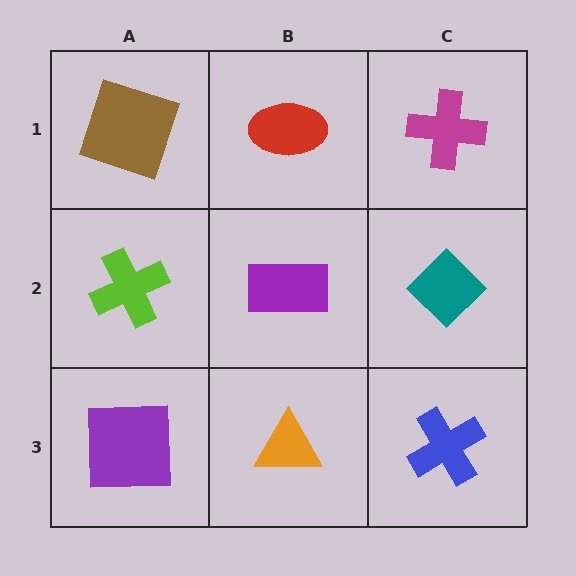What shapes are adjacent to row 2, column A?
A brown square (row 1, column A), a purple square (row 3, column A), a purple rectangle (row 2, column B).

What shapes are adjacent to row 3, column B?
A purple rectangle (row 2, column B), a purple square (row 3, column A), a blue cross (row 3, column C).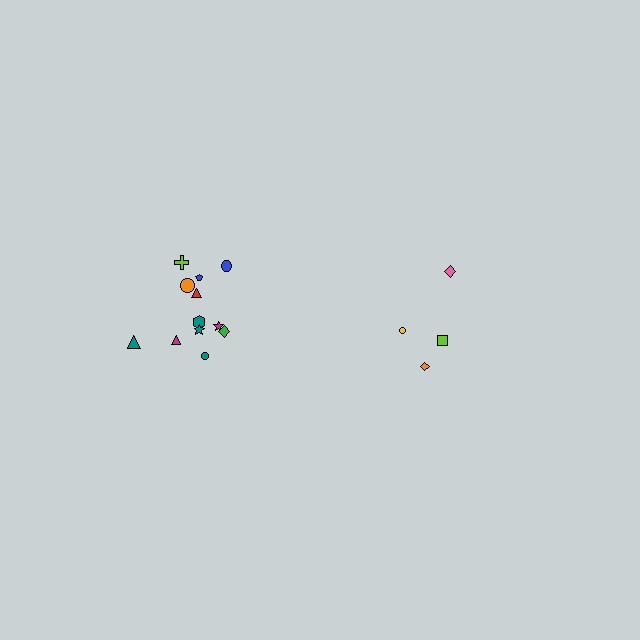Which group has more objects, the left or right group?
The left group.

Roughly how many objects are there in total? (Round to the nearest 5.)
Roughly 15 objects in total.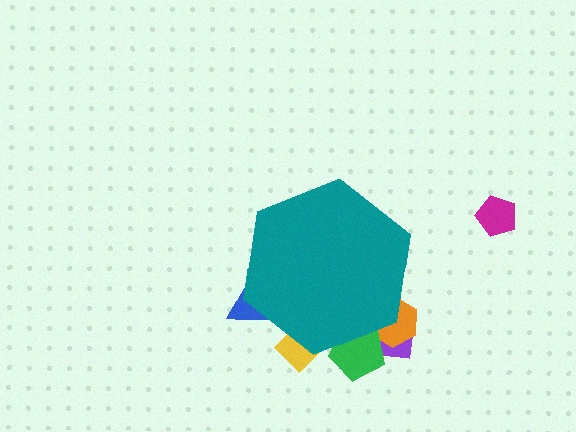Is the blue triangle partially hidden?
Yes, the blue triangle is partially hidden behind the teal hexagon.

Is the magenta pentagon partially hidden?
No, the magenta pentagon is fully visible.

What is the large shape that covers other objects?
A teal hexagon.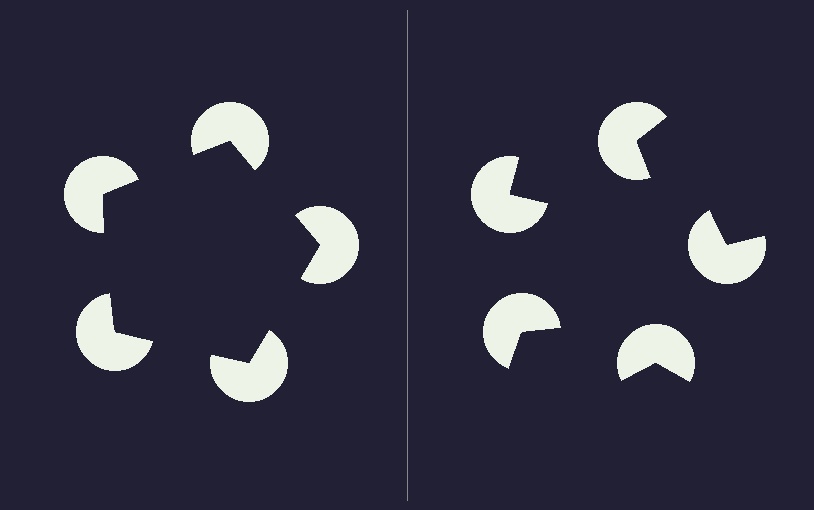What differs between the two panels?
The pac-man discs are positioned identically on both sides; only the wedge orientations differ. On the left they align to a pentagon; on the right they are misaligned.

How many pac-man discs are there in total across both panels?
10 — 5 on each side.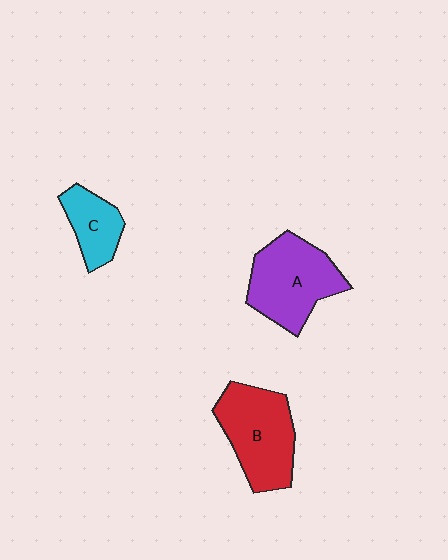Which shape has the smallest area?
Shape C (cyan).